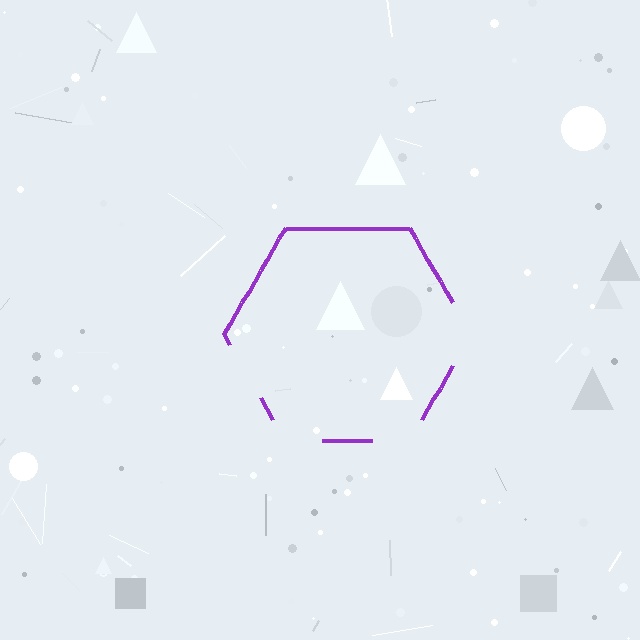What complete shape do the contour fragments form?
The contour fragments form a hexagon.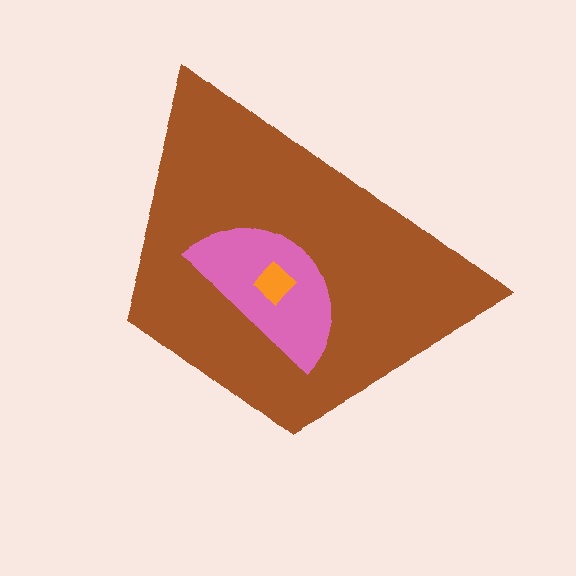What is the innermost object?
The orange diamond.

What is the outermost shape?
The brown trapezoid.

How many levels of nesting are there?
3.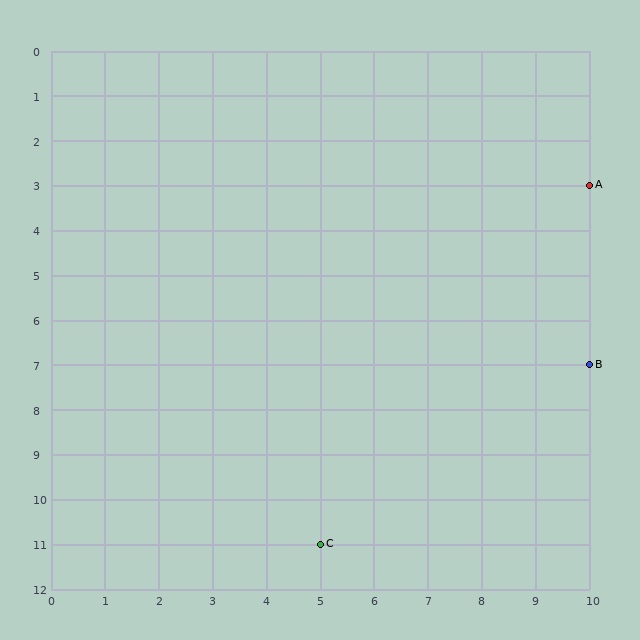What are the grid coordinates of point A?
Point A is at grid coordinates (10, 3).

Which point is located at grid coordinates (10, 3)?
Point A is at (10, 3).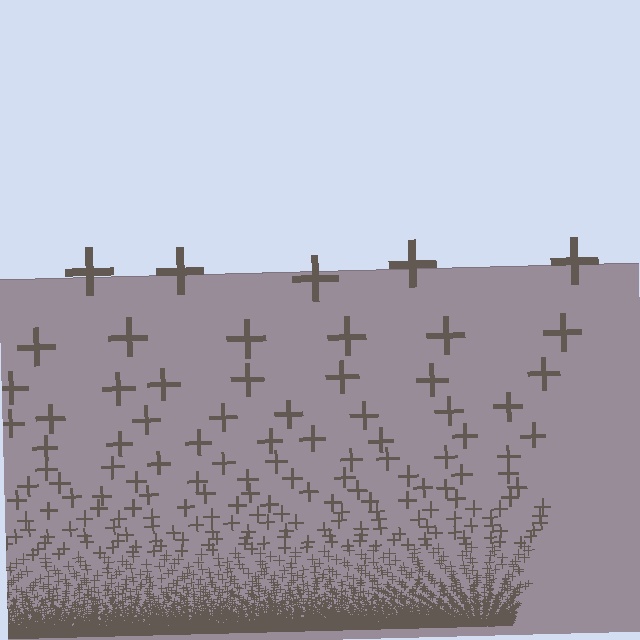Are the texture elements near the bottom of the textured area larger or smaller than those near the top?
Smaller. The gradient is inverted — elements near the bottom are smaller and denser.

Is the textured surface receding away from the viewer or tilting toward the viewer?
The surface appears to tilt toward the viewer. Texture elements get larger and sparser toward the top.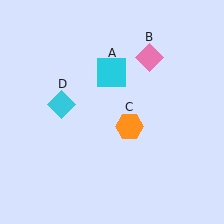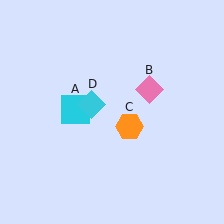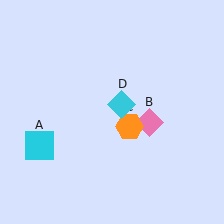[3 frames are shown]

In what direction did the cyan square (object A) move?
The cyan square (object A) moved down and to the left.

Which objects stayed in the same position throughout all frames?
Orange hexagon (object C) remained stationary.